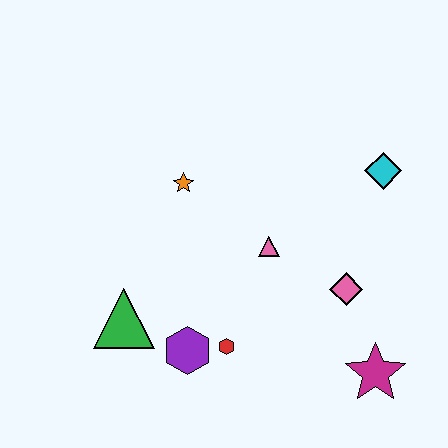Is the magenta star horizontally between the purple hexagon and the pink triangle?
No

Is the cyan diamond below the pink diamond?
No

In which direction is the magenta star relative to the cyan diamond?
The magenta star is below the cyan diamond.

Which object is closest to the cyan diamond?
The pink diamond is closest to the cyan diamond.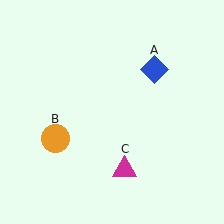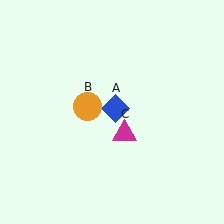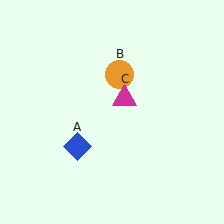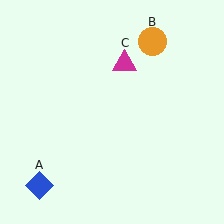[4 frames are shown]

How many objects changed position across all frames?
3 objects changed position: blue diamond (object A), orange circle (object B), magenta triangle (object C).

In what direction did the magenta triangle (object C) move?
The magenta triangle (object C) moved up.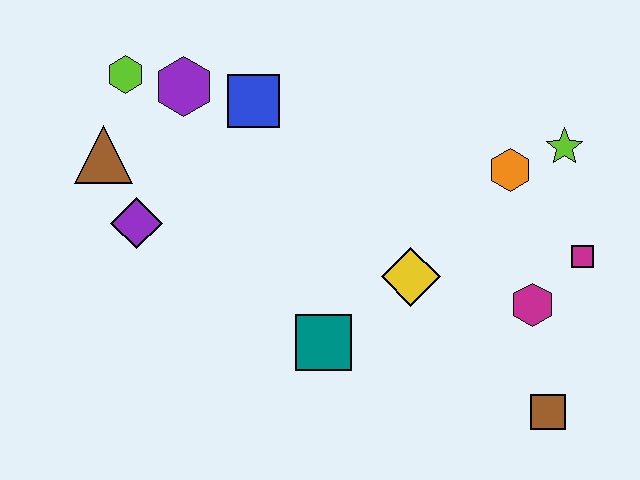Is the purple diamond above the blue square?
No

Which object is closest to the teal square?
The yellow diamond is closest to the teal square.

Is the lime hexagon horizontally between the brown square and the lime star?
No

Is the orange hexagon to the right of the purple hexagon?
Yes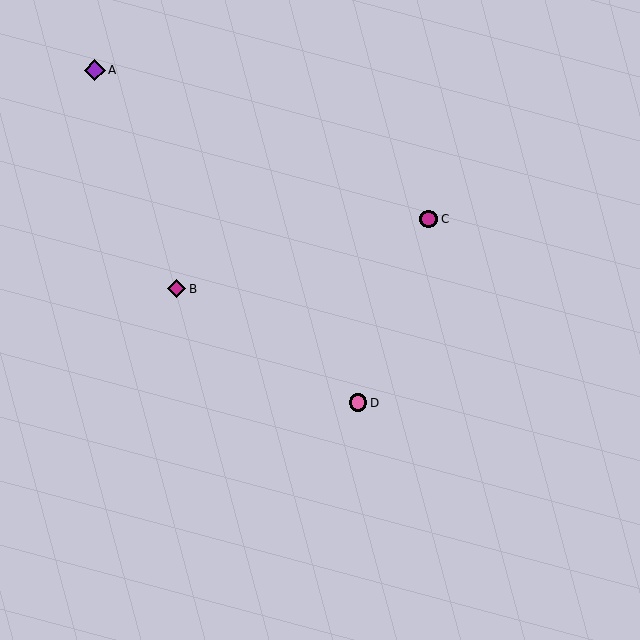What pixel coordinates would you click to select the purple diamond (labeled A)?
Click at (95, 70) to select the purple diamond A.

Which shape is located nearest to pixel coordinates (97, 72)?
The purple diamond (labeled A) at (95, 70) is nearest to that location.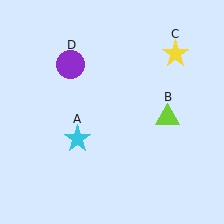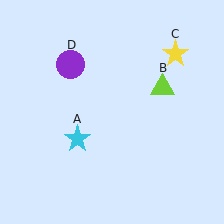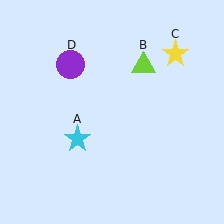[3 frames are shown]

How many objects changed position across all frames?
1 object changed position: lime triangle (object B).